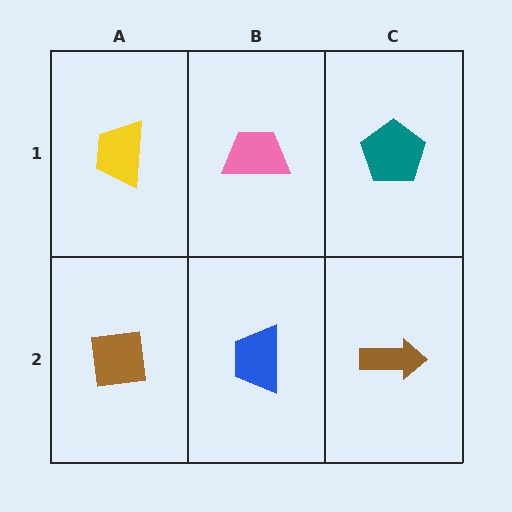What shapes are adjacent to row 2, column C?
A teal pentagon (row 1, column C), a blue trapezoid (row 2, column B).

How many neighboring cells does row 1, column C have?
2.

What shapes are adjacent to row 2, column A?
A yellow trapezoid (row 1, column A), a blue trapezoid (row 2, column B).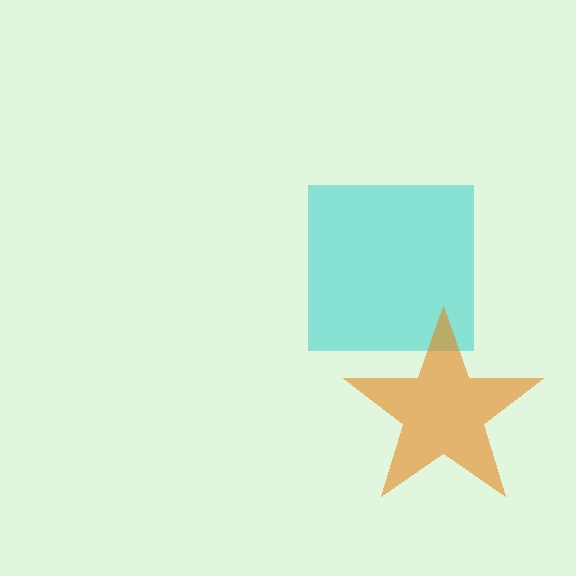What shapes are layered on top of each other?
The layered shapes are: a cyan square, an orange star.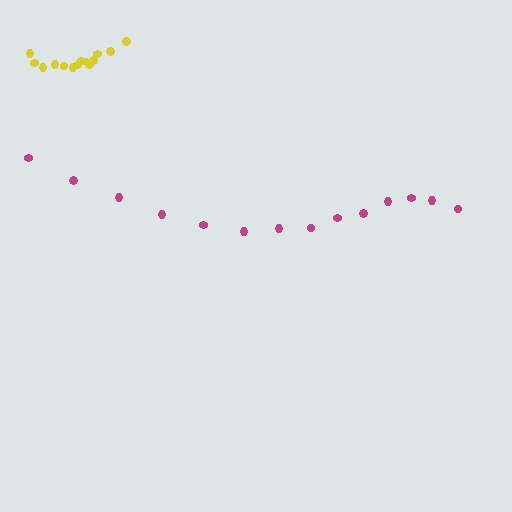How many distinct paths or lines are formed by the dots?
There are 2 distinct paths.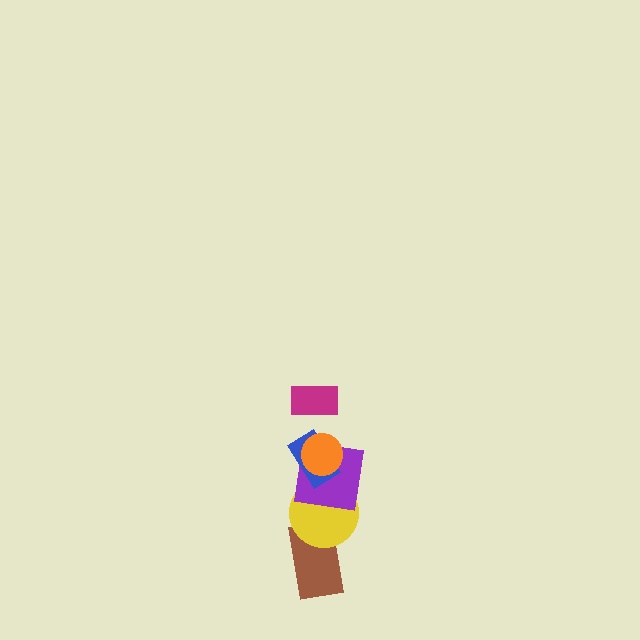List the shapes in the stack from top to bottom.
From top to bottom: the magenta rectangle, the orange circle, the blue rectangle, the purple square, the yellow circle, the brown rectangle.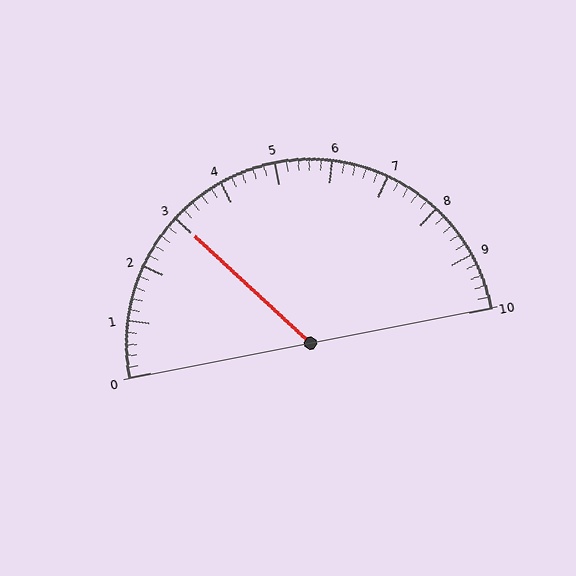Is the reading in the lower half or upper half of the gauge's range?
The reading is in the lower half of the range (0 to 10).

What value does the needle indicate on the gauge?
The needle indicates approximately 3.0.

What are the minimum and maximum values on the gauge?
The gauge ranges from 0 to 10.